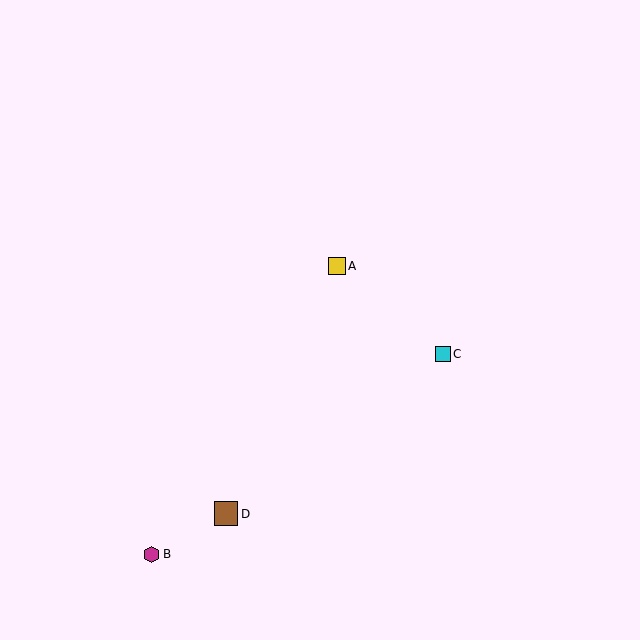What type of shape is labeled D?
Shape D is a brown square.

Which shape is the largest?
The brown square (labeled D) is the largest.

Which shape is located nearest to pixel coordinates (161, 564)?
The magenta hexagon (labeled B) at (151, 554) is nearest to that location.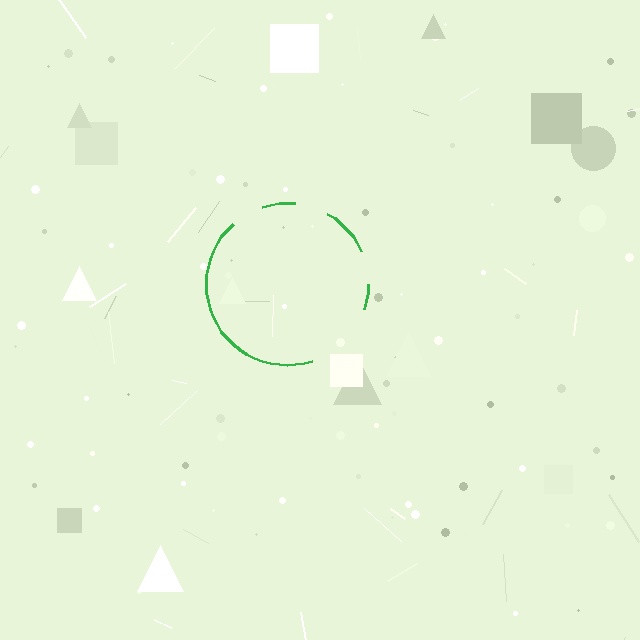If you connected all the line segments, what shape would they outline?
They would outline a circle.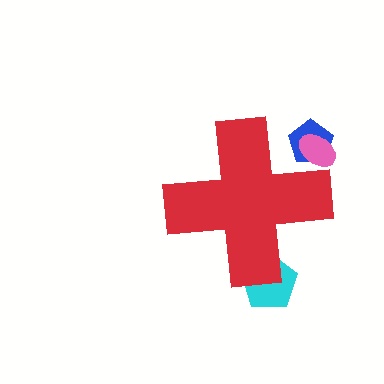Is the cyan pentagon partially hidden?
Yes, the cyan pentagon is partially hidden behind the red cross.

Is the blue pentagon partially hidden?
Yes, the blue pentagon is partially hidden behind the red cross.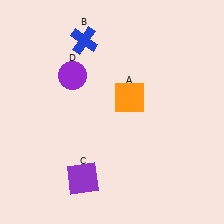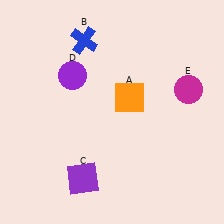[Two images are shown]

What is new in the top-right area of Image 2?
A magenta circle (E) was added in the top-right area of Image 2.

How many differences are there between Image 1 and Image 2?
There is 1 difference between the two images.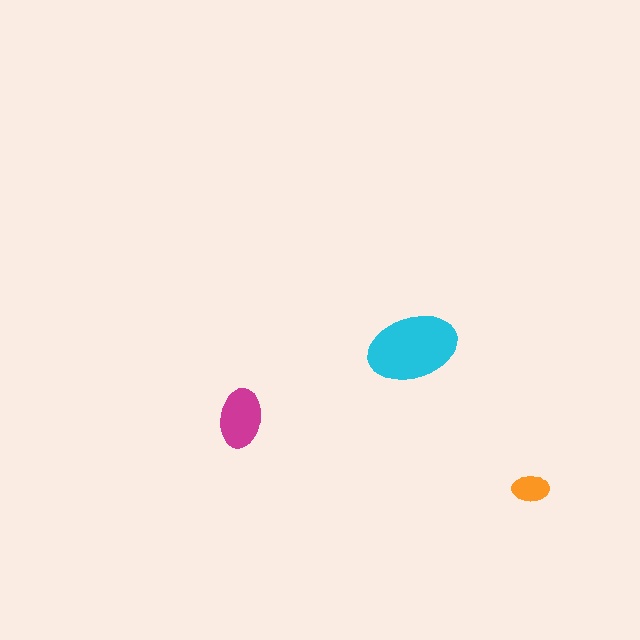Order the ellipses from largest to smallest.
the cyan one, the magenta one, the orange one.